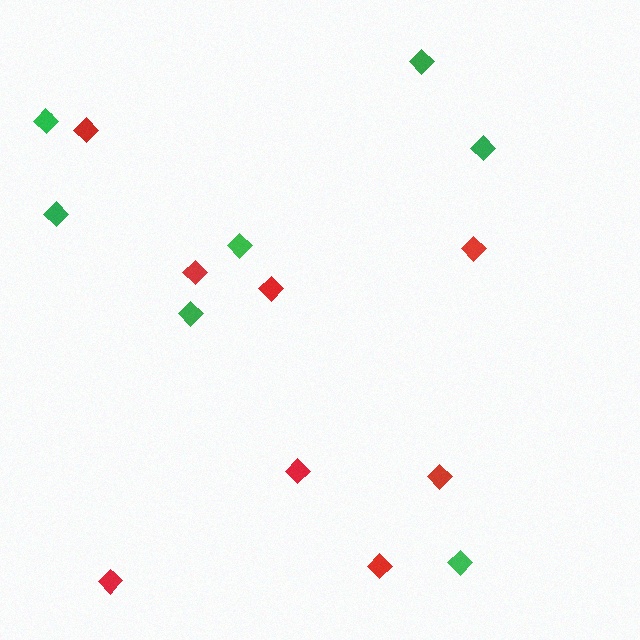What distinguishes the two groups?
There are 2 groups: one group of red diamonds (8) and one group of green diamonds (7).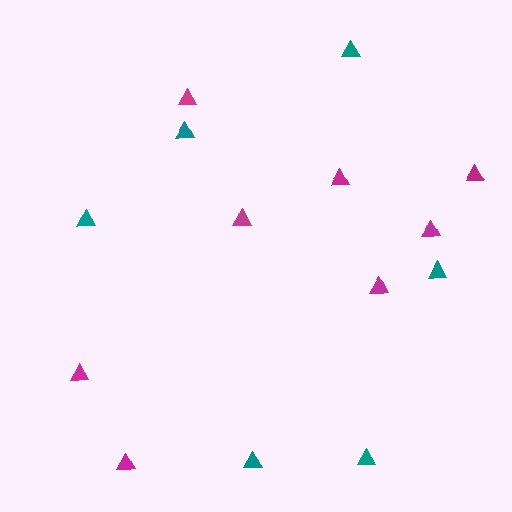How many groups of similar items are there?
There are 2 groups: one group of teal triangles (6) and one group of magenta triangles (8).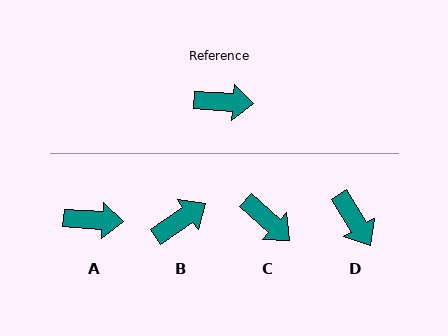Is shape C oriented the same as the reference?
No, it is off by about 39 degrees.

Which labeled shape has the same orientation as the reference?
A.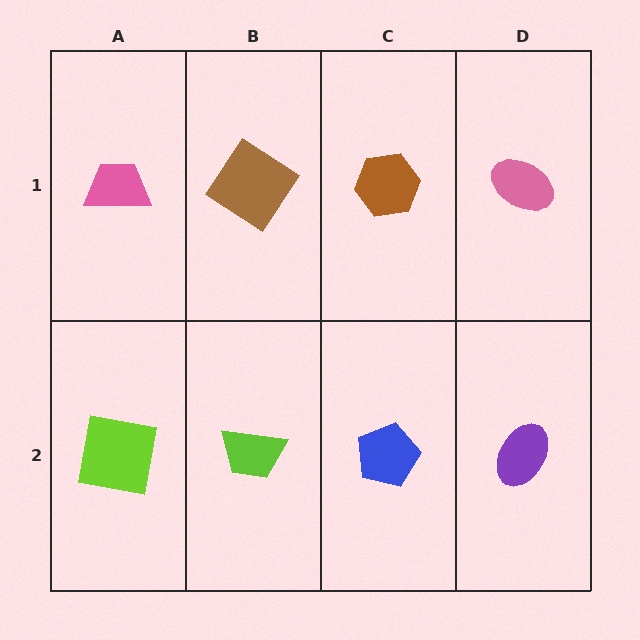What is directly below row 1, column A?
A lime square.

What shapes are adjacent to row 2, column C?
A brown hexagon (row 1, column C), a lime trapezoid (row 2, column B), a purple ellipse (row 2, column D).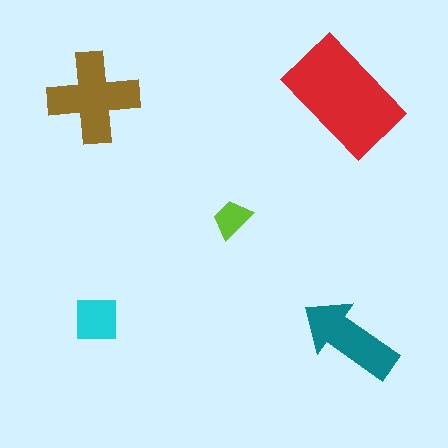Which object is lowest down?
The teal arrow is bottommost.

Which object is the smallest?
The lime trapezoid.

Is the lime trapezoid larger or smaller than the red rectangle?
Smaller.